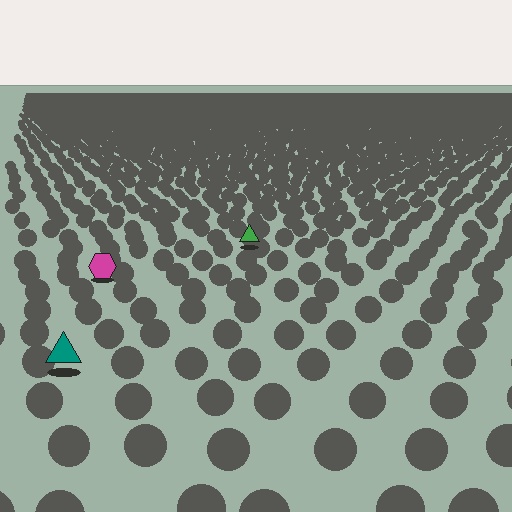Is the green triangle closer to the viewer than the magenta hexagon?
No. The magenta hexagon is closer — you can tell from the texture gradient: the ground texture is coarser near it.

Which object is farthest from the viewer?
The green triangle is farthest from the viewer. It appears smaller and the ground texture around it is denser.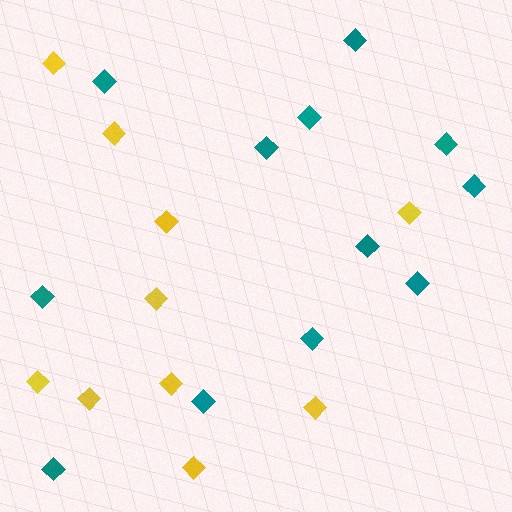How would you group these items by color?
There are 2 groups: one group of yellow diamonds (10) and one group of teal diamonds (12).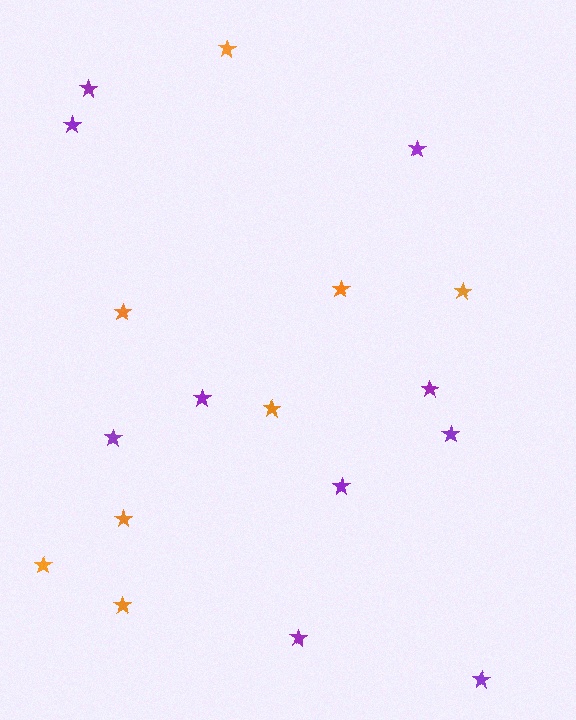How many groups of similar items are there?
There are 2 groups: one group of purple stars (10) and one group of orange stars (8).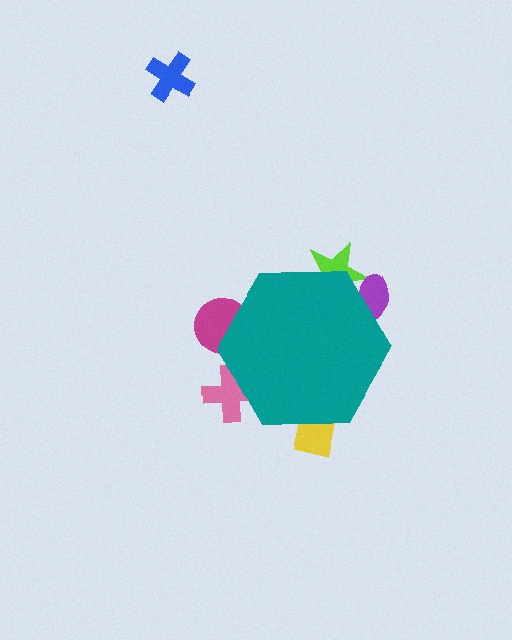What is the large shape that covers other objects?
A teal hexagon.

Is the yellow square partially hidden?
Yes, the yellow square is partially hidden behind the teal hexagon.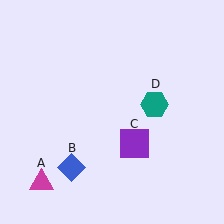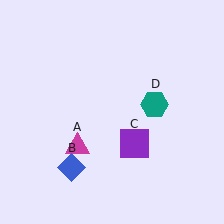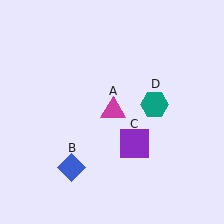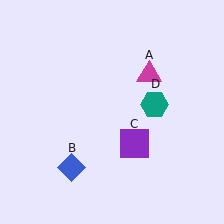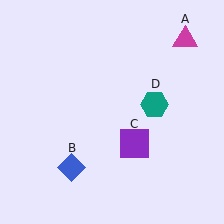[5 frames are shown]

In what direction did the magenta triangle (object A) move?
The magenta triangle (object A) moved up and to the right.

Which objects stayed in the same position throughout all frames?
Blue diamond (object B) and purple square (object C) and teal hexagon (object D) remained stationary.